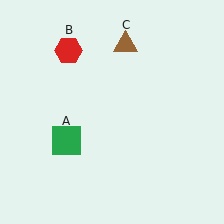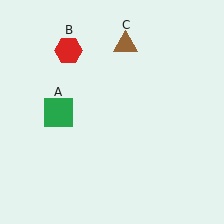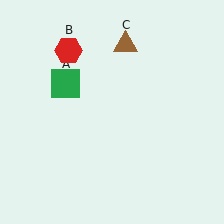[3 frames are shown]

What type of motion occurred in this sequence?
The green square (object A) rotated clockwise around the center of the scene.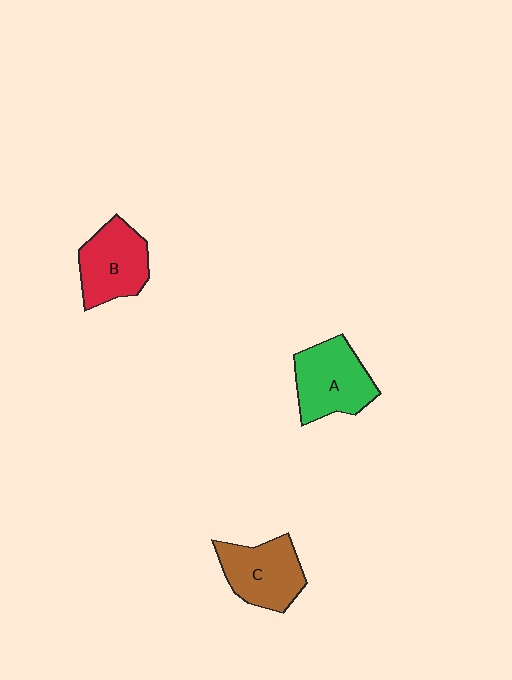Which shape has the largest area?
Shape A (green).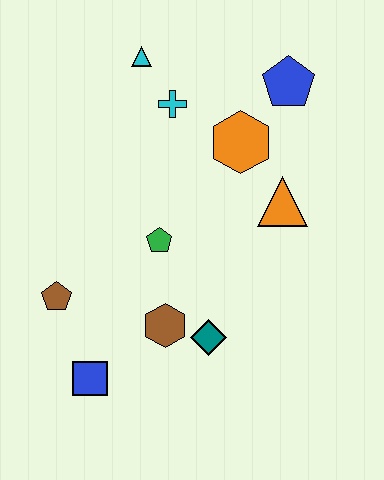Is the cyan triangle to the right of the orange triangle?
No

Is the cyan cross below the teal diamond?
No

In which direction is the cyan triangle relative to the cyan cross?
The cyan triangle is above the cyan cross.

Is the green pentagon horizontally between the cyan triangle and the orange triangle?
Yes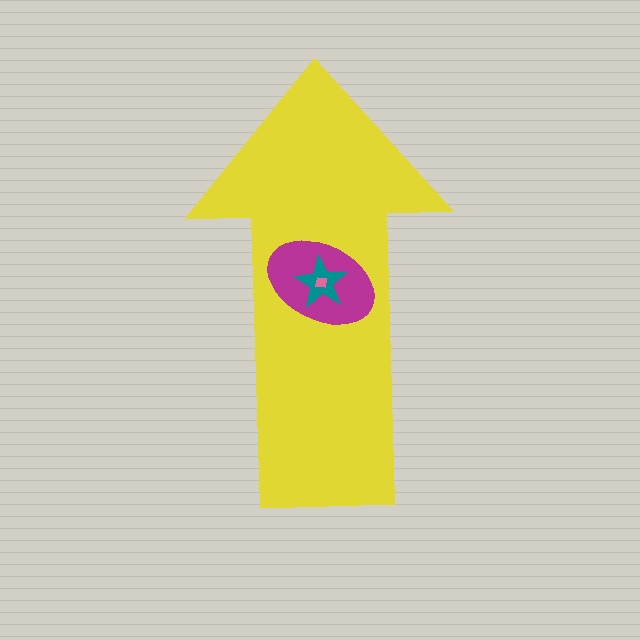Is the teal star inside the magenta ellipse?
Yes.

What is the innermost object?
The pink square.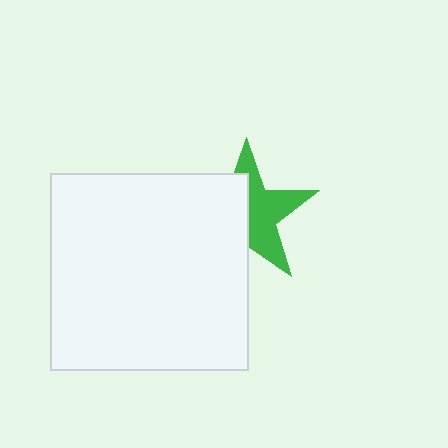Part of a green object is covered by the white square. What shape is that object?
It is a star.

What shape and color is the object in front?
The object in front is a white square.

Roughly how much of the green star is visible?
About half of it is visible (roughly 50%).